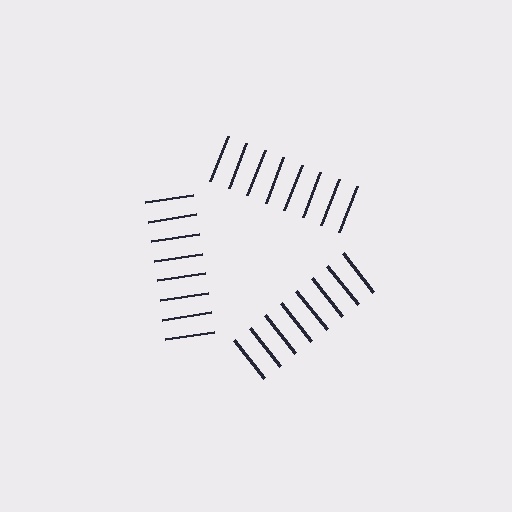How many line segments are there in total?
24 — 8 along each of the 3 edges.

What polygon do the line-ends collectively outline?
An illusory triangle — the line segments terminate on its edges but no continuous stroke is drawn.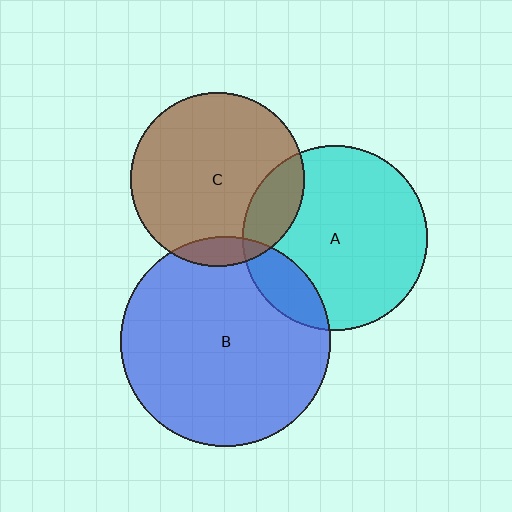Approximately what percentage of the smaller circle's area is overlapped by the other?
Approximately 15%.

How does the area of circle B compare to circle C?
Approximately 1.5 times.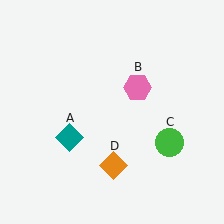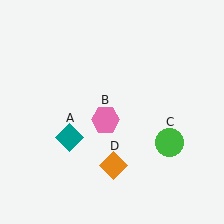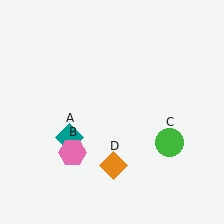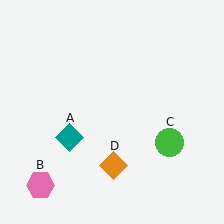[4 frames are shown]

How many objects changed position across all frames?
1 object changed position: pink hexagon (object B).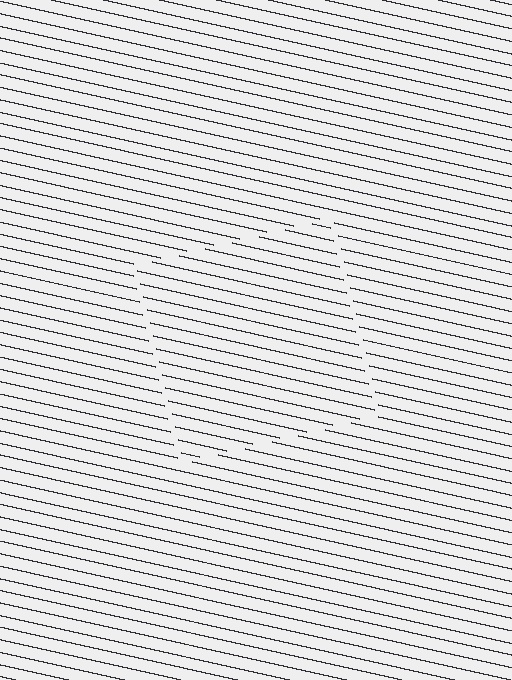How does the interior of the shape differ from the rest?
The interior of the shape contains the same grating, shifted by half a period — the contour is defined by the phase discontinuity where line-ends from the inner and outer gratings abut.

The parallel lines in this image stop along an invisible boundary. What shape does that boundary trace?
An illusory square. The interior of the shape contains the same grating, shifted by half a period — the contour is defined by the phase discontinuity where line-ends from the inner and outer gratings abut.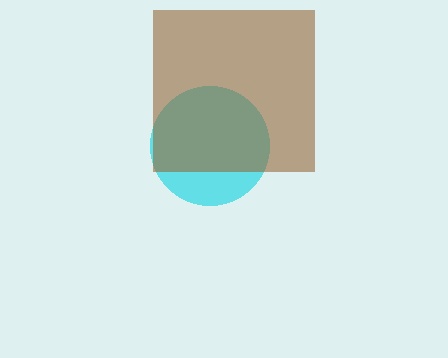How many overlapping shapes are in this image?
There are 2 overlapping shapes in the image.